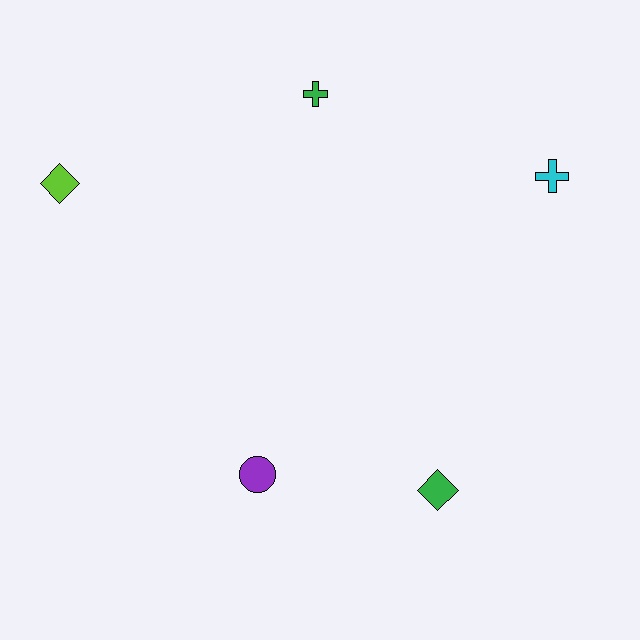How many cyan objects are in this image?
There is 1 cyan object.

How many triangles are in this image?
There are no triangles.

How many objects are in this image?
There are 5 objects.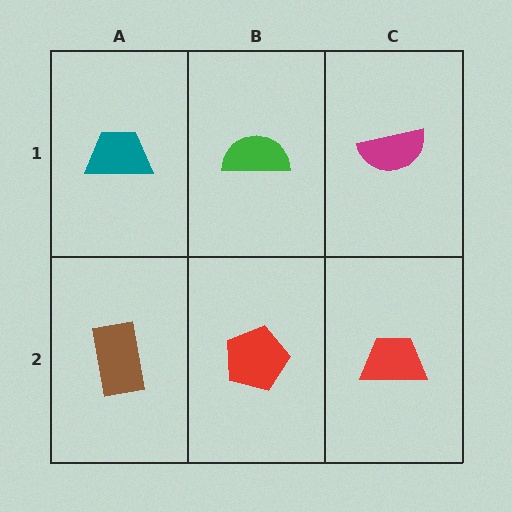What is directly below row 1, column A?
A brown rectangle.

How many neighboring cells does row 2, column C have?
2.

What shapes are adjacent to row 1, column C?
A red trapezoid (row 2, column C), a green semicircle (row 1, column B).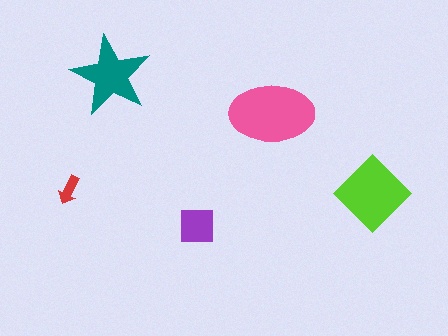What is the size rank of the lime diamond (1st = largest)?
2nd.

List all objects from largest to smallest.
The pink ellipse, the lime diamond, the teal star, the purple square, the red arrow.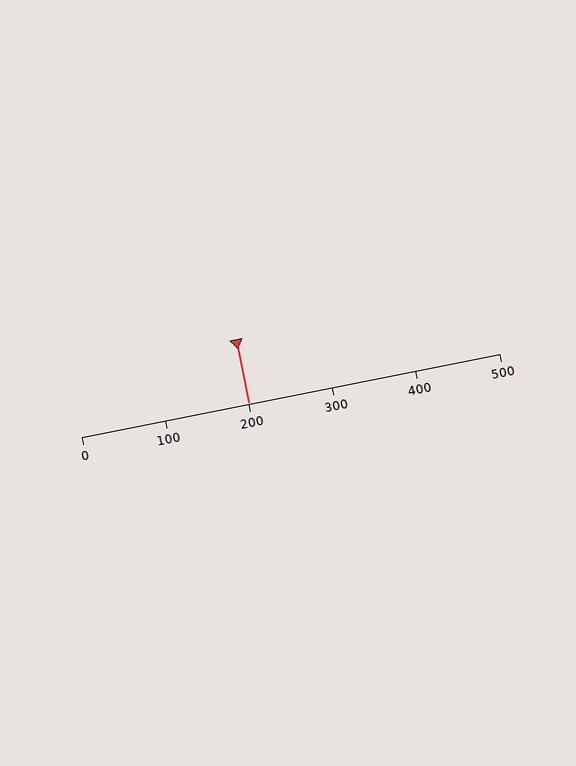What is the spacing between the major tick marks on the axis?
The major ticks are spaced 100 apart.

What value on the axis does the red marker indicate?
The marker indicates approximately 200.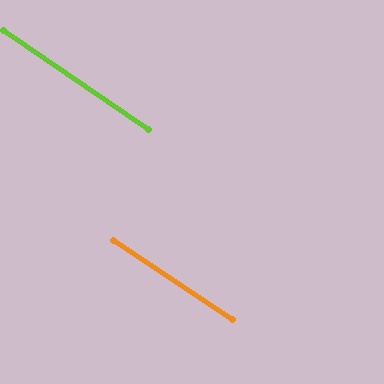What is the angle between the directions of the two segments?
Approximately 0 degrees.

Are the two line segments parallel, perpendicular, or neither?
Parallel — their directions differ by only 0.4°.